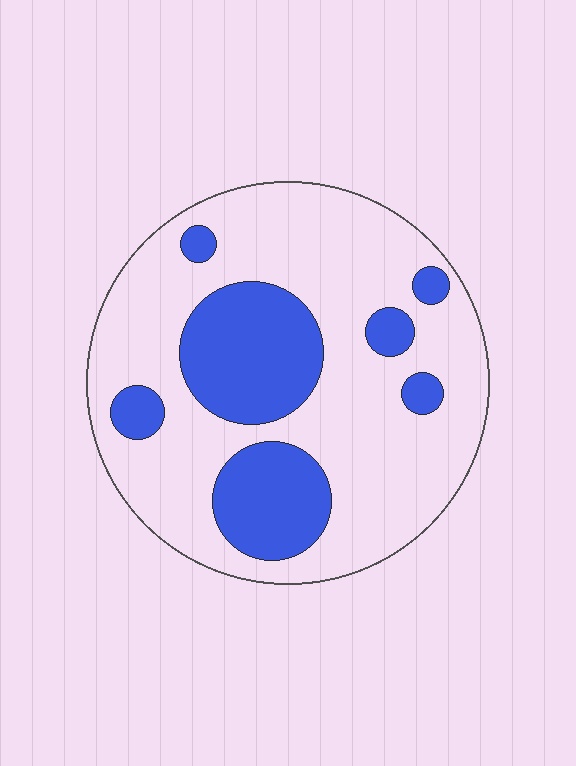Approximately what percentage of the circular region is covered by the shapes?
Approximately 30%.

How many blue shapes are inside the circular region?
7.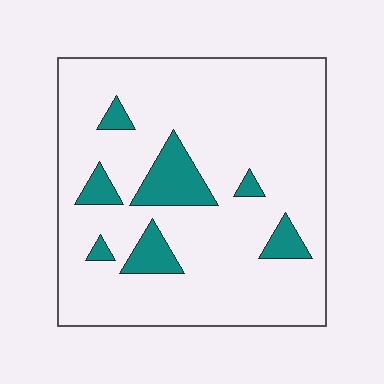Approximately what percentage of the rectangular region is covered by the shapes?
Approximately 15%.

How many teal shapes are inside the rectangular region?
7.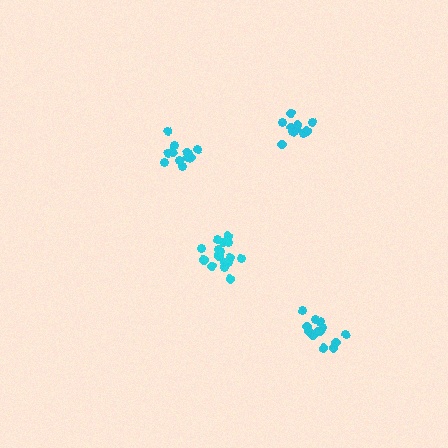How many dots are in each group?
Group 1: 11 dots, Group 2: 17 dots, Group 3: 13 dots, Group 4: 11 dots (52 total).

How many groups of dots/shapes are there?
There are 4 groups.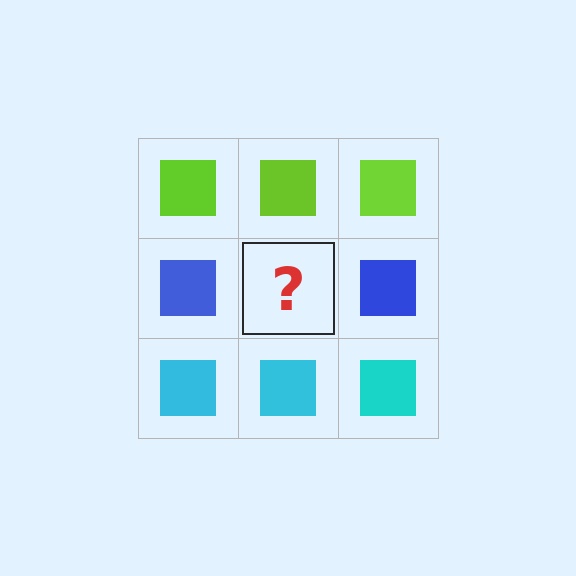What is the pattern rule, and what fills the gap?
The rule is that each row has a consistent color. The gap should be filled with a blue square.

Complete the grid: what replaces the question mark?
The question mark should be replaced with a blue square.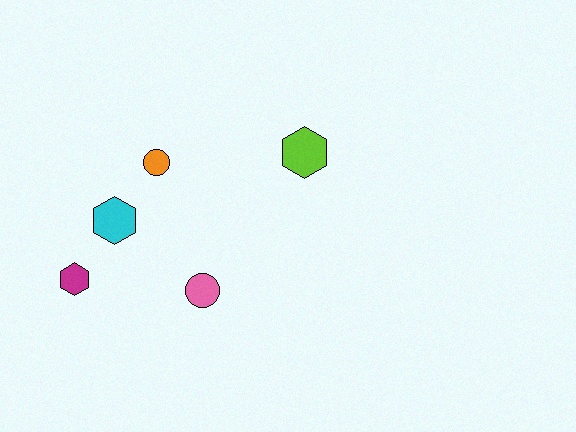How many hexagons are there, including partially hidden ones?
There are 3 hexagons.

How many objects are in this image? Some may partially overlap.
There are 5 objects.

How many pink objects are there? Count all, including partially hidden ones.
There is 1 pink object.